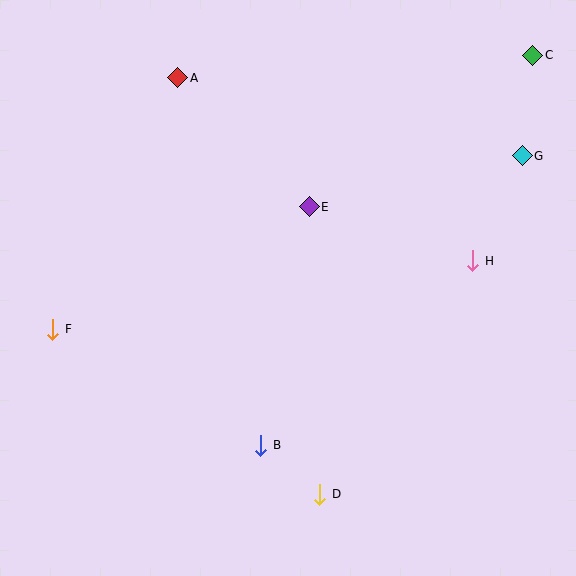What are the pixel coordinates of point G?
Point G is at (522, 156).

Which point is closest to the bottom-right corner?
Point D is closest to the bottom-right corner.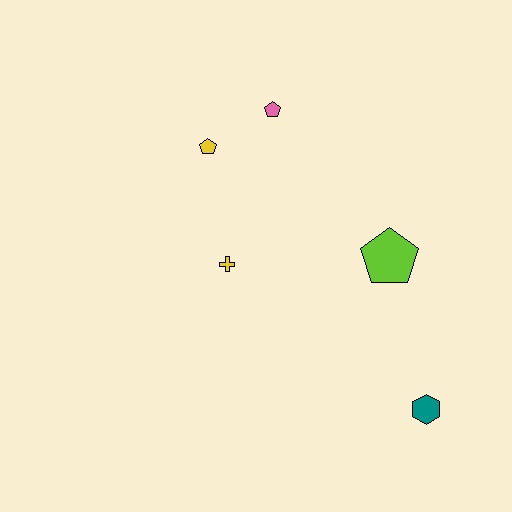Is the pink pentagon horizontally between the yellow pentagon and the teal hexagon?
Yes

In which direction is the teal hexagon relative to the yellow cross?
The teal hexagon is to the right of the yellow cross.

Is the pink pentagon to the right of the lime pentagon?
No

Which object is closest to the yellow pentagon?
The pink pentagon is closest to the yellow pentagon.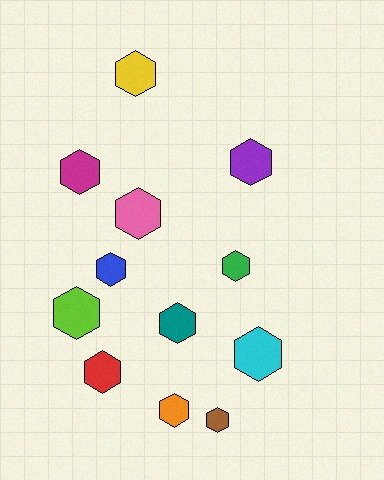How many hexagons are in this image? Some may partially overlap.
There are 12 hexagons.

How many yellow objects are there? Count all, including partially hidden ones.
There is 1 yellow object.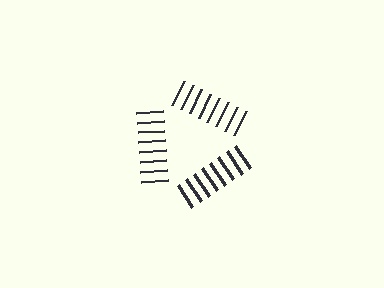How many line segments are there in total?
24 — 8 along each of the 3 edges.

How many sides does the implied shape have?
3 sides — the line-ends trace a triangle.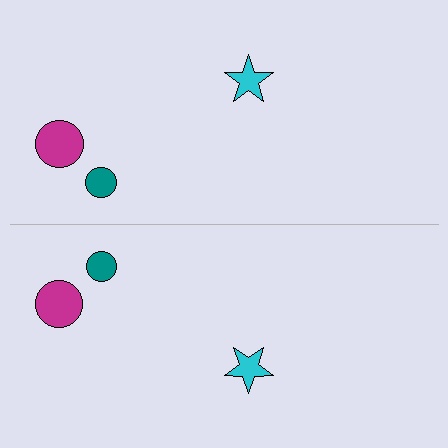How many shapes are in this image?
There are 6 shapes in this image.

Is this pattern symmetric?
Yes, this pattern has bilateral (reflection) symmetry.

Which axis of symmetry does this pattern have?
The pattern has a horizontal axis of symmetry running through the center of the image.